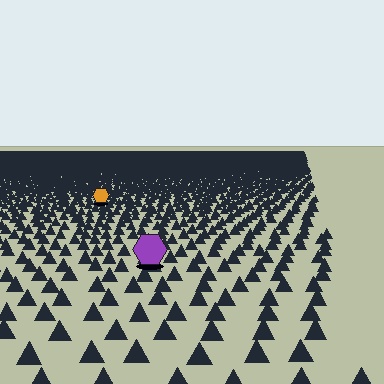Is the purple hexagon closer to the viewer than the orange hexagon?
Yes. The purple hexagon is closer — you can tell from the texture gradient: the ground texture is coarser near it.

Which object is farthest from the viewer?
The orange hexagon is farthest from the viewer. It appears smaller and the ground texture around it is denser.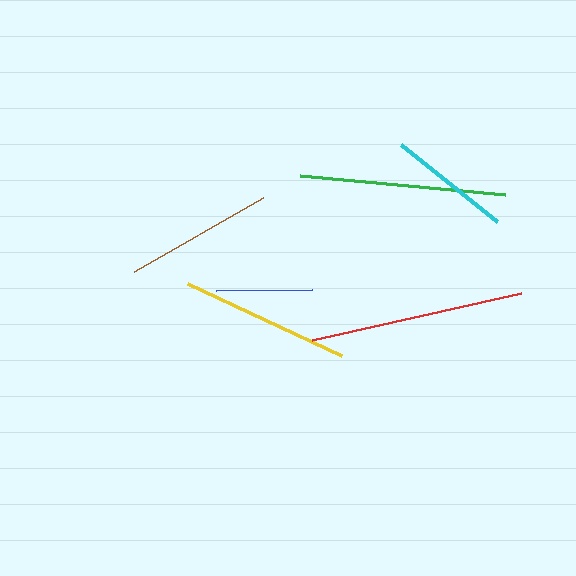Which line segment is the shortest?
The blue line is the shortest at approximately 96 pixels.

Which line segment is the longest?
The red line is the longest at approximately 214 pixels.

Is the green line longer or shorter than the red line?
The red line is longer than the green line.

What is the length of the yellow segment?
The yellow segment is approximately 170 pixels long.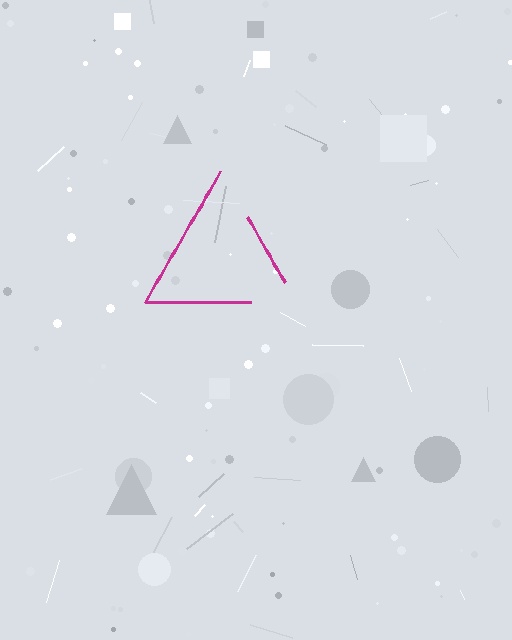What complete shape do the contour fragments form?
The contour fragments form a triangle.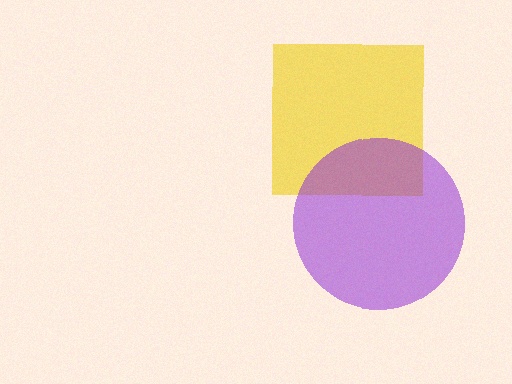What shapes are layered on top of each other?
The layered shapes are: a yellow square, a purple circle.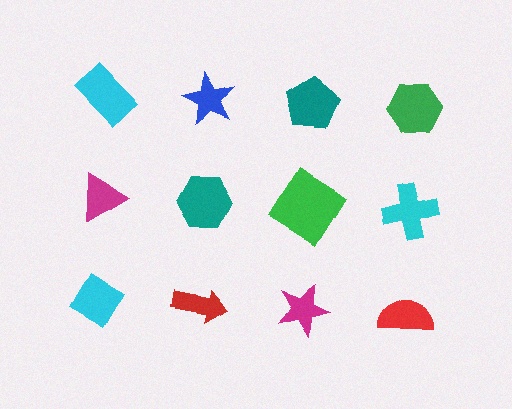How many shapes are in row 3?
4 shapes.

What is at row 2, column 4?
A cyan cross.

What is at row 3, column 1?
A cyan diamond.